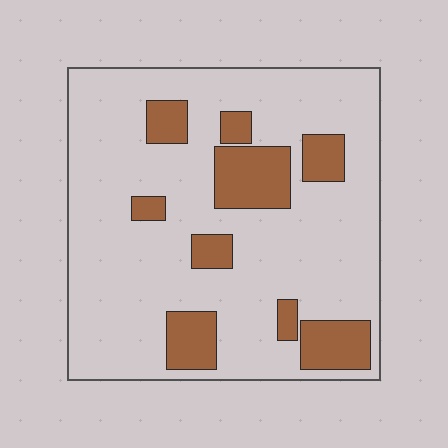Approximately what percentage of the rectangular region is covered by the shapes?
Approximately 20%.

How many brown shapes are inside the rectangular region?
9.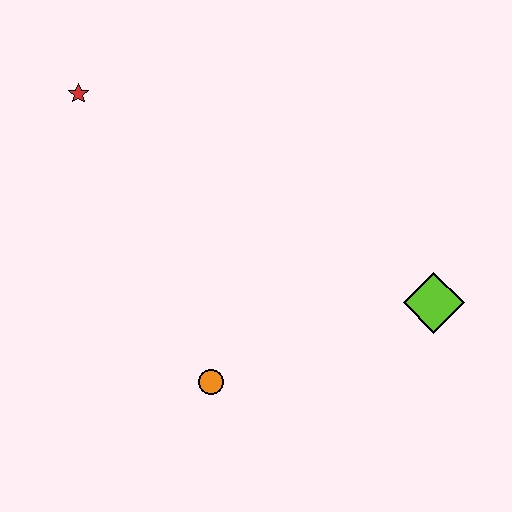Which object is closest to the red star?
The orange circle is closest to the red star.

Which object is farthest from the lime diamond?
The red star is farthest from the lime diamond.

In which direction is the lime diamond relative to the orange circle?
The lime diamond is to the right of the orange circle.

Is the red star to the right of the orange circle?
No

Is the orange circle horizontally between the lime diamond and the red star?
Yes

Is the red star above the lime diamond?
Yes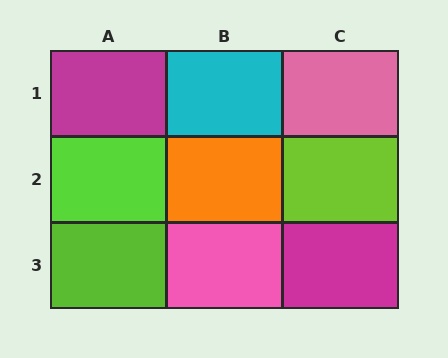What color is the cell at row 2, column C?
Lime.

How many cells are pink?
2 cells are pink.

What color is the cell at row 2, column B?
Orange.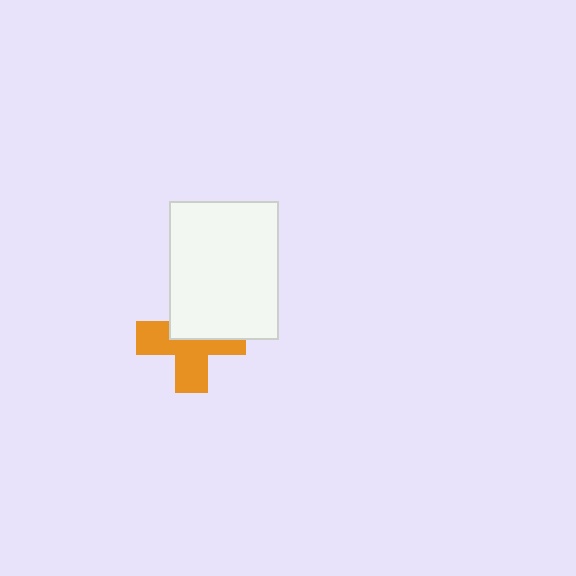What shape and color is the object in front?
The object in front is a white rectangle.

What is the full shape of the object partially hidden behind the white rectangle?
The partially hidden object is an orange cross.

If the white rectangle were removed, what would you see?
You would see the complete orange cross.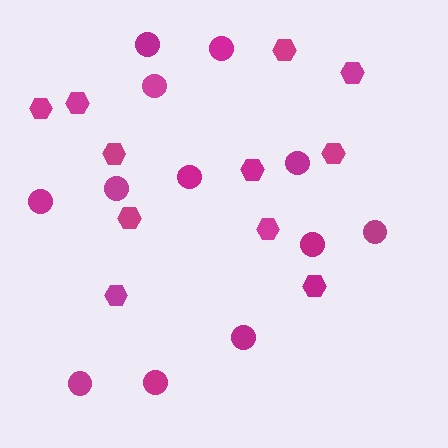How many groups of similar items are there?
There are 2 groups: one group of circles (12) and one group of hexagons (11).